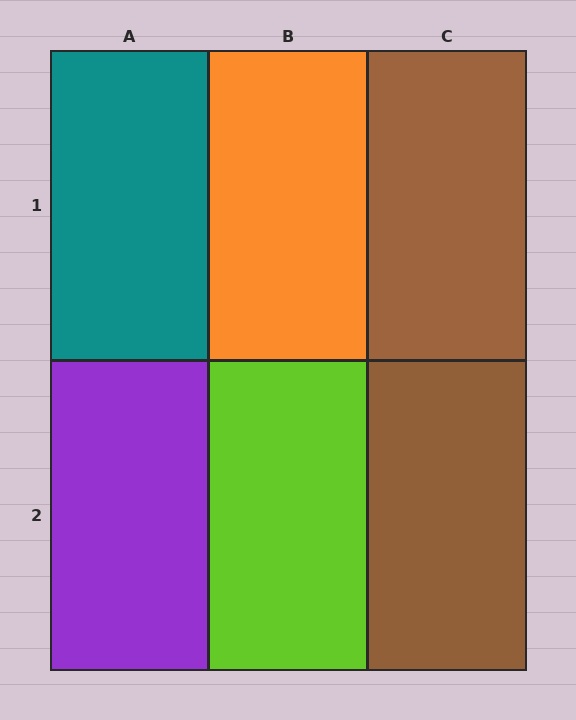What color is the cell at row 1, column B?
Orange.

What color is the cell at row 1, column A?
Teal.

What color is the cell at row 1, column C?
Brown.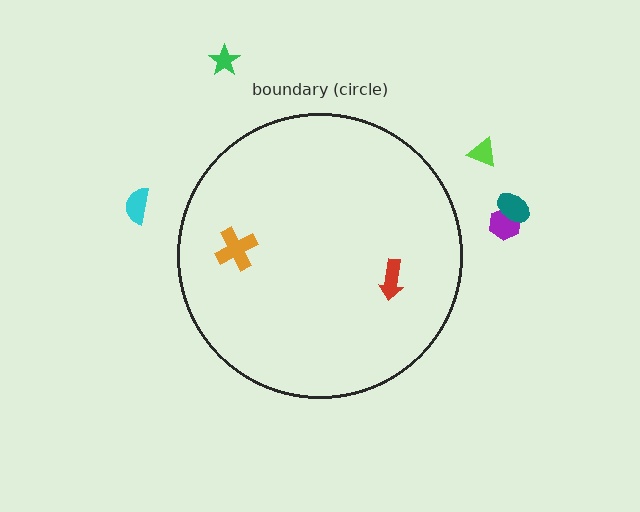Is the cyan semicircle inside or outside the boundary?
Outside.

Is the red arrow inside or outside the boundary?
Inside.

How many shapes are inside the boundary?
2 inside, 5 outside.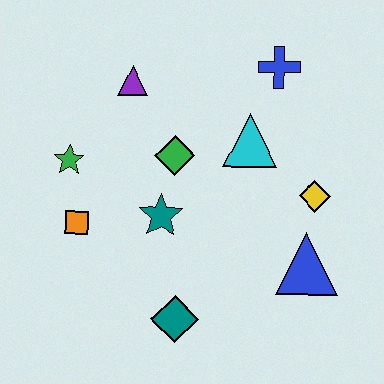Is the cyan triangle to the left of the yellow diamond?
Yes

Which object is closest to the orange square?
The green star is closest to the orange square.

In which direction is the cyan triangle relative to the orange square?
The cyan triangle is to the right of the orange square.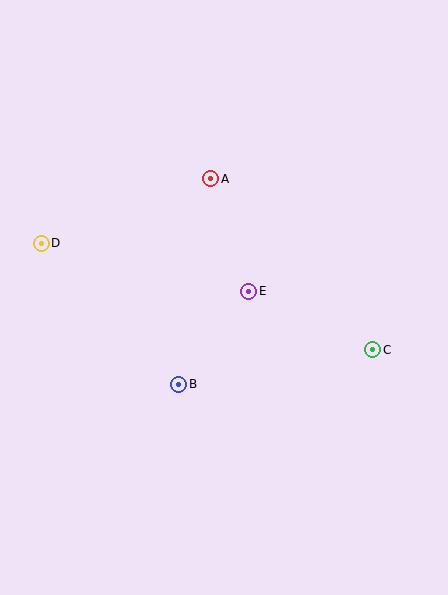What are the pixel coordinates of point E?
Point E is at (249, 291).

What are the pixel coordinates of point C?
Point C is at (373, 350).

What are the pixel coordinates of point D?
Point D is at (41, 243).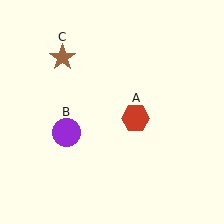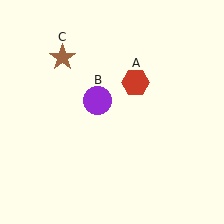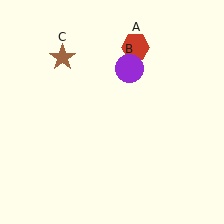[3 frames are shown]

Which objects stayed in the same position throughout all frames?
Brown star (object C) remained stationary.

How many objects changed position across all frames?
2 objects changed position: red hexagon (object A), purple circle (object B).